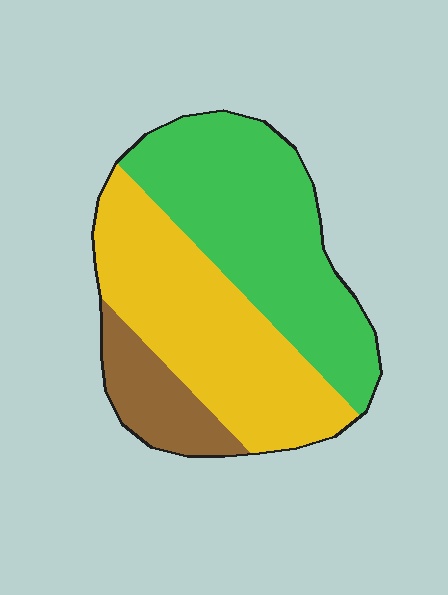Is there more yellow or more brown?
Yellow.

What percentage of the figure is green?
Green takes up between a quarter and a half of the figure.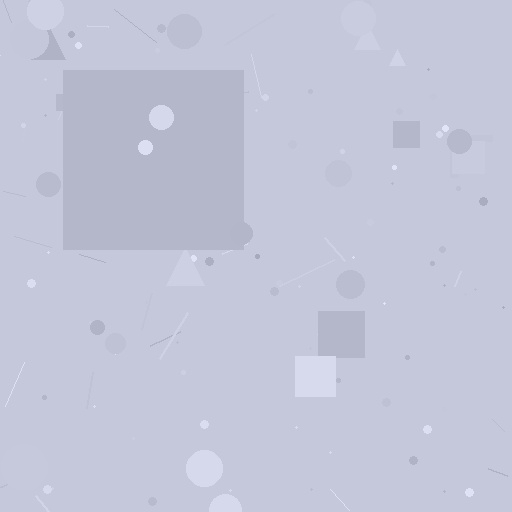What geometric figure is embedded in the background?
A square is embedded in the background.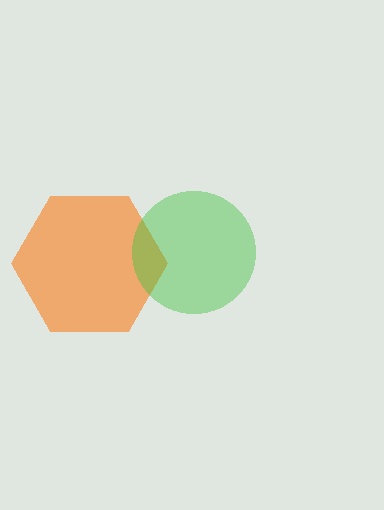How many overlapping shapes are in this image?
There are 2 overlapping shapes in the image.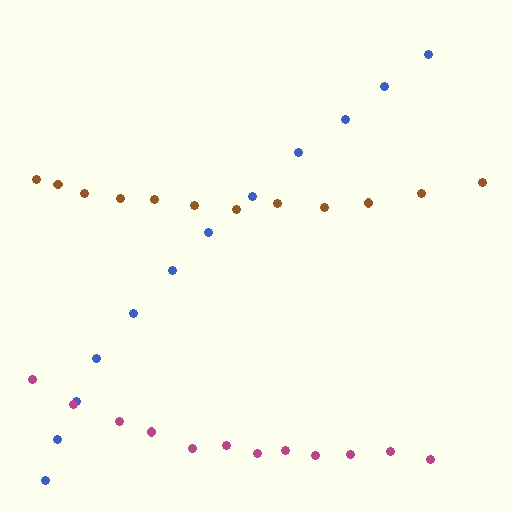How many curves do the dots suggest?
There are 3 distinct paths.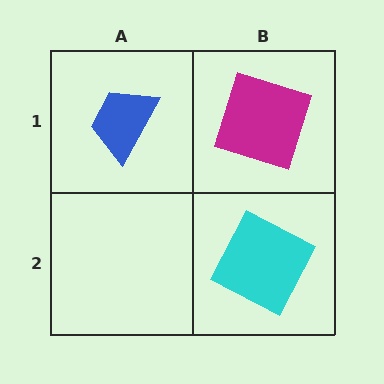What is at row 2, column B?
A cyan square.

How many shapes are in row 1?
2 shapes.